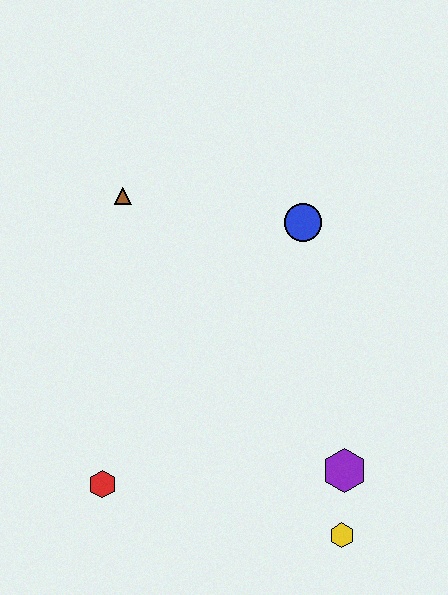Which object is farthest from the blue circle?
The red hexagon is farthest from the blue circle.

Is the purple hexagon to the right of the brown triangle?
Yes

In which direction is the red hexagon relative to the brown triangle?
The red hexagon is below the brown triangle.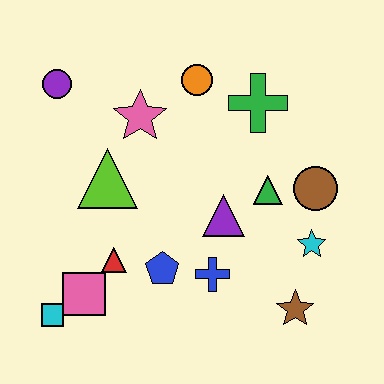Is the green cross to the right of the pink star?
Yes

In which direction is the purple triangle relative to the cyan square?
The purple triangle is to the right of the cyan square.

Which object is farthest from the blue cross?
The purple circle is farthest from the blue cross.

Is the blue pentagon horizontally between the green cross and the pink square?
Yes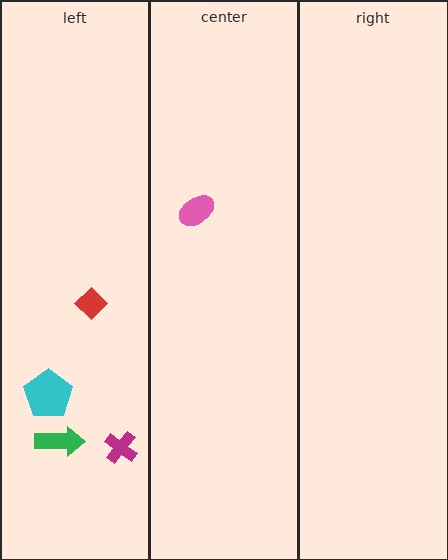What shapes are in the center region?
The pink ellipse.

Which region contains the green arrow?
The left region.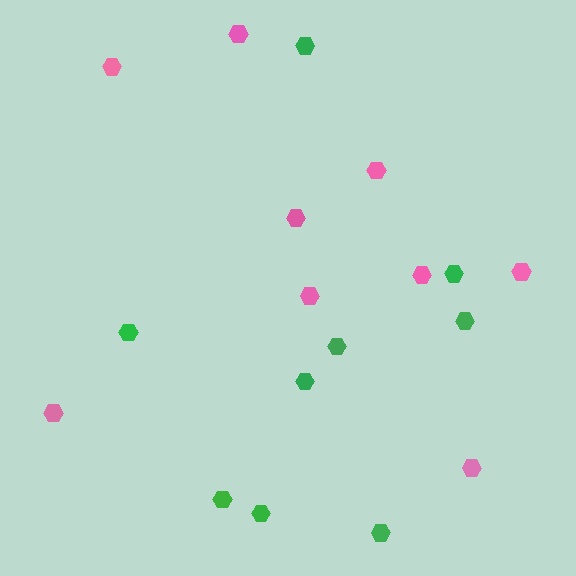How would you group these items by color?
There are 2 groups: one group of pink hexagons (9) and one group of green hexagons (9).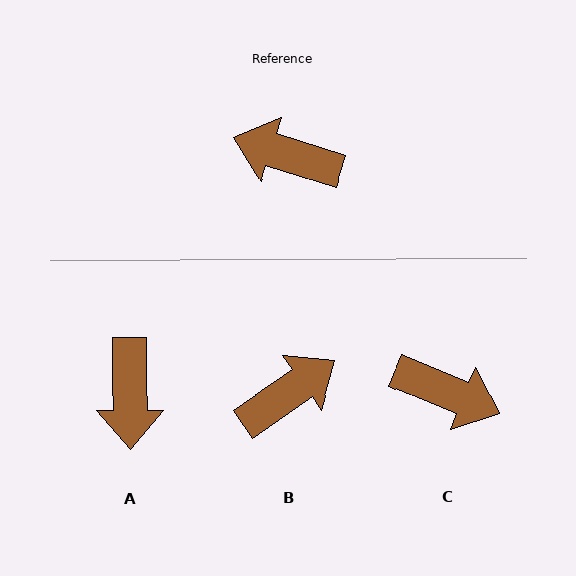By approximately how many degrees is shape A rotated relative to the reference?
Approximately 108 degrees counter-clockwise.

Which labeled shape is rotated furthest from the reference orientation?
C, about 175 degrees away.